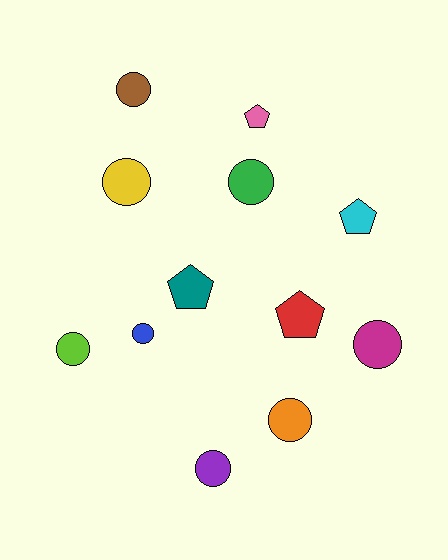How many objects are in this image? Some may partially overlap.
There are 12 objects.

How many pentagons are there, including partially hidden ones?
There are 4 pentagons.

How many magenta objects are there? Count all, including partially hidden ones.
There is 1 magenta object.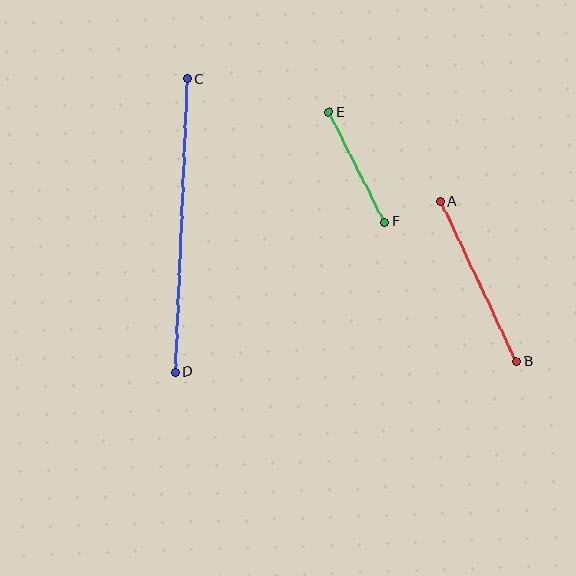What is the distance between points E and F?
The distance is approximately 123 pixels.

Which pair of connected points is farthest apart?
Points C and D are farthest apart.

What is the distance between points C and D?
The distance is approximately 294 pixels.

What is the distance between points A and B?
The distance is approximately 177 pixels.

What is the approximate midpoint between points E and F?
The midpoint is at approximately (357, 167) pixels.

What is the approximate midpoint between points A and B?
The midpoint is at approximately (479, 281) pixels.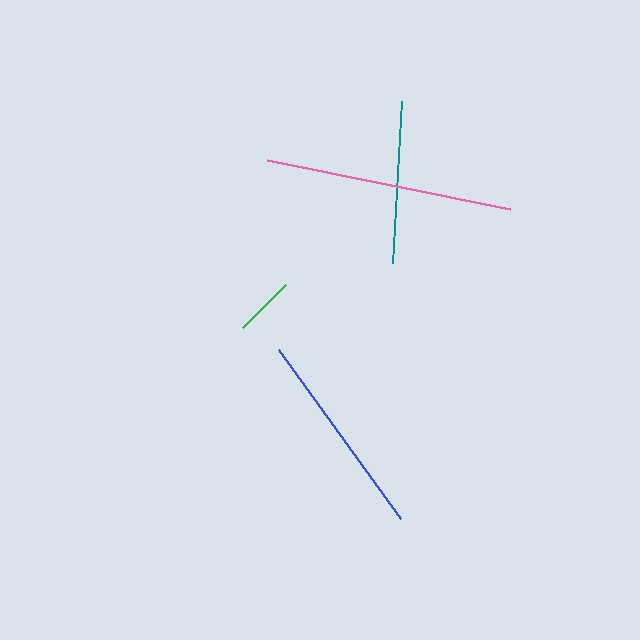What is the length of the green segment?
The green segment is approximately 62 pixels long.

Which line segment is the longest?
The pink line is the longest at approximately 248 pixels.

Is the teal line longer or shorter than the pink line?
The pink line is longer than the teal line.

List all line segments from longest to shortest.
From longest to shortest: pink, blue, teal, green.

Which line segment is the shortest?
The green line is the shortest at approximately 62 pixels.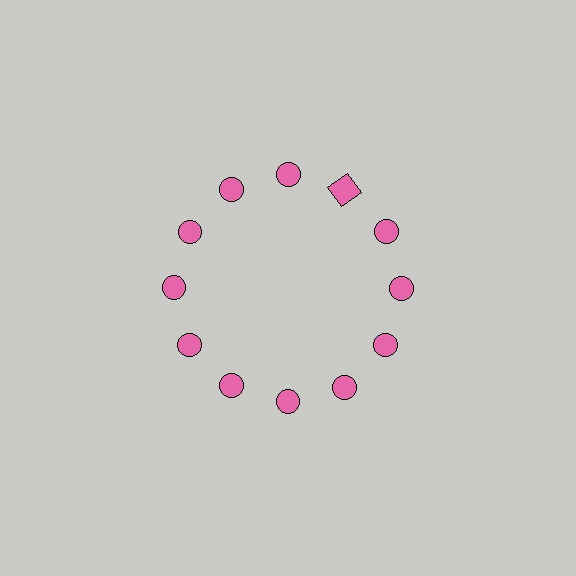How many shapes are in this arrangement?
There are 12 shapes arranged in a ring pattern.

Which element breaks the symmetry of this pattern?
The pink square at roughly the 1 o'clock position breaks the symmetry. All other shapes are pink circles.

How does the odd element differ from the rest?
It has a different shape: square instead of circle.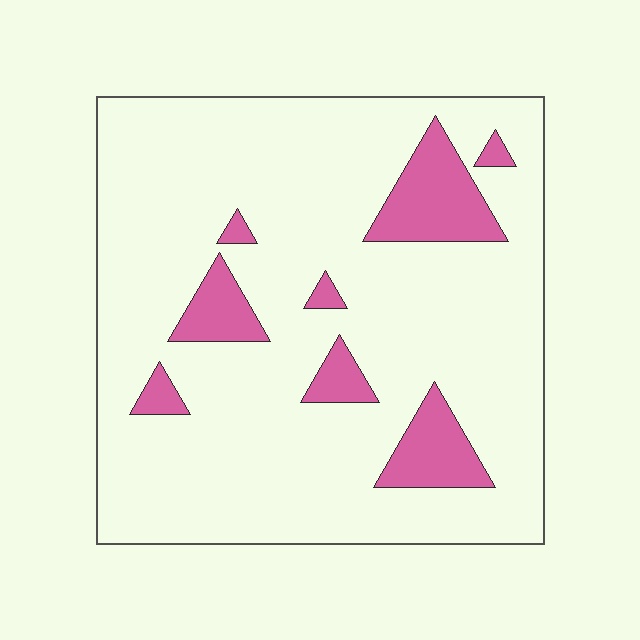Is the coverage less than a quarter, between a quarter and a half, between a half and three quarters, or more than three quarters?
Less than a quarter.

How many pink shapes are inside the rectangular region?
8.